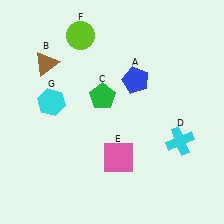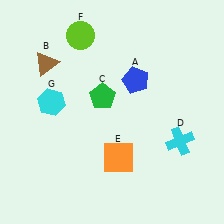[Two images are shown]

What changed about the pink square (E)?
In Image 1, E is pink. In Image 2, it changed to orange.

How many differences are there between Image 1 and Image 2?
There is 1 difference between the two images.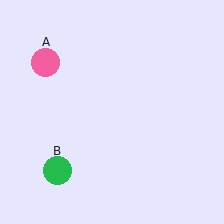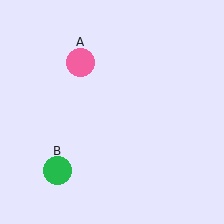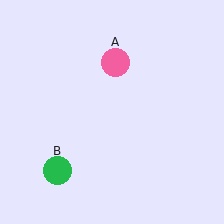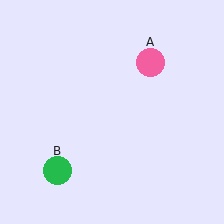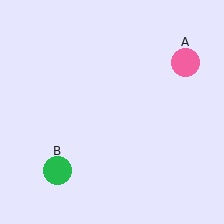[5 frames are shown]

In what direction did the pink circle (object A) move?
The pink circle (object A) moved right.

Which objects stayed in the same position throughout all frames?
Green circle (object B) remained stationary.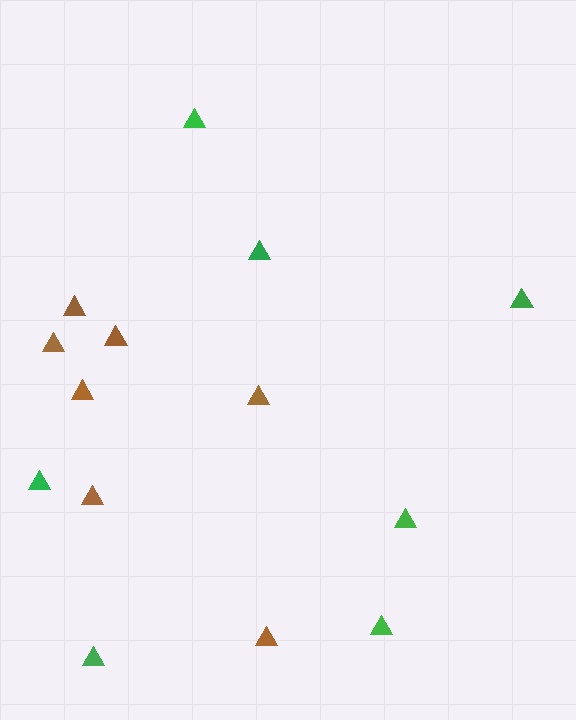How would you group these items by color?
There are 2 groups: one group of green triangles (7) and one group of brown triangles (7).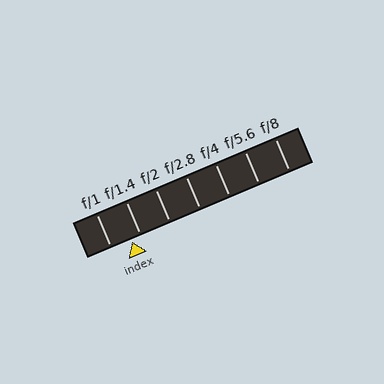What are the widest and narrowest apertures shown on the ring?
The widest aperture shown is f/1 and the narrowest is f/8.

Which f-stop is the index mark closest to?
The index mark is closest to f/1.4.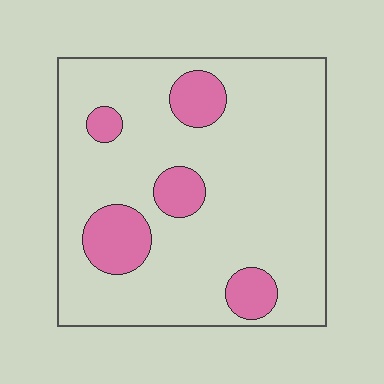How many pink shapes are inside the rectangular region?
5.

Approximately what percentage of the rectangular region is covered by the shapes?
Approximately 15%.